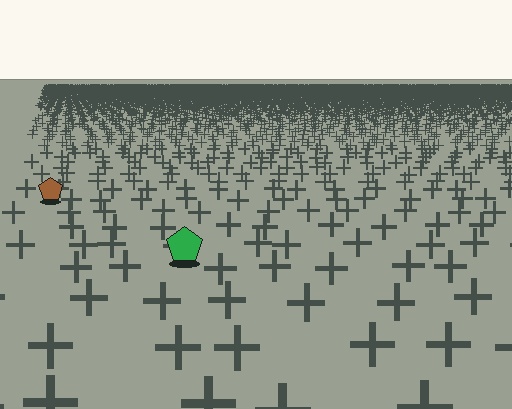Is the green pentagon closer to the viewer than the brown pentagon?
Yes. The green pentagon is closer — you can tell from the texture gradient: the ground texture is coarser near it.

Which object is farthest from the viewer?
The brown pentagon is farthest from the viewer. It appears smaller and the ground texture around it is denser.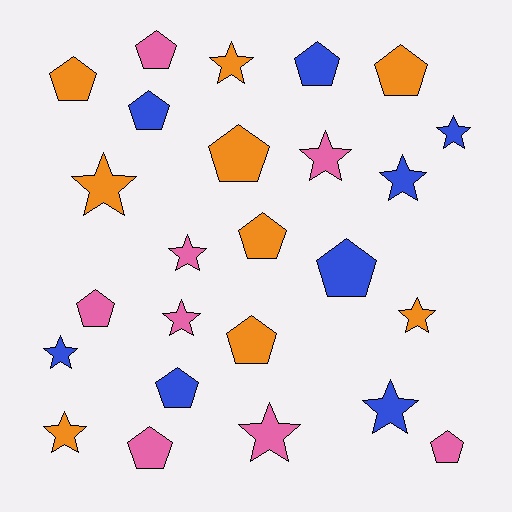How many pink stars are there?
There are 4 pink stars.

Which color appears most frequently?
Orange, with 9 objects.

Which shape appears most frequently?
Pentagon, with 13 objects.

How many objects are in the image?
There are 25 objects.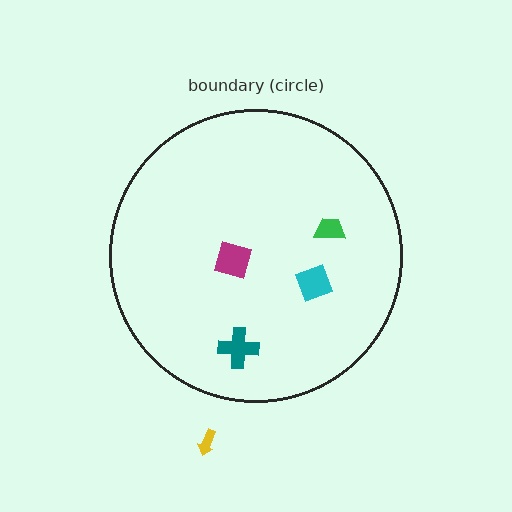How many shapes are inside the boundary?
4 inside, 1 outside.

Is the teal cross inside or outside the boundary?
Inside.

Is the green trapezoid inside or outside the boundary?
Inside.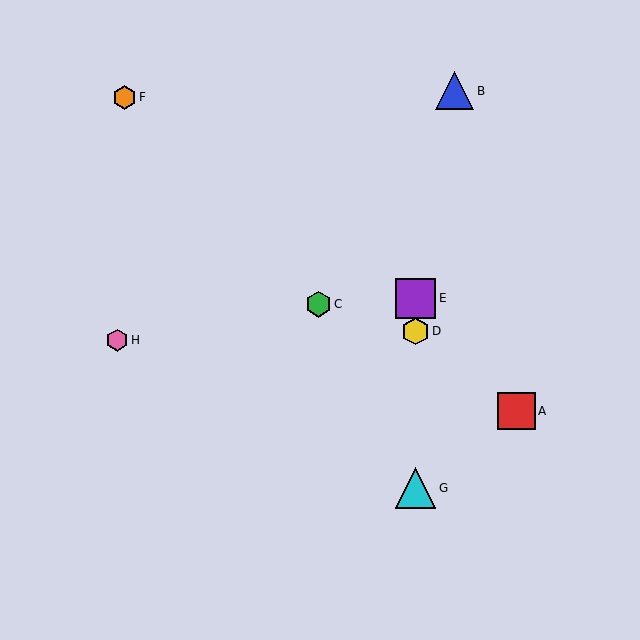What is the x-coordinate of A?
Object A is at x≈516.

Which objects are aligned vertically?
Objects D, E, G are aligned vertically.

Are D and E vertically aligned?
Yes, both are at x≈416.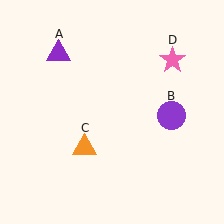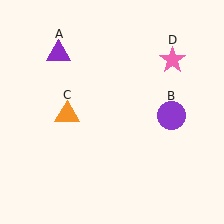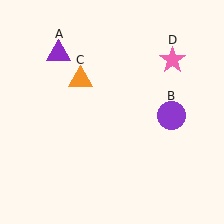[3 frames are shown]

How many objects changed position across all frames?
1 object changed position: orange triangle (object C).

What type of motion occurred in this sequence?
The orange triangle (object C) rotated clockwise around the center of the scene.